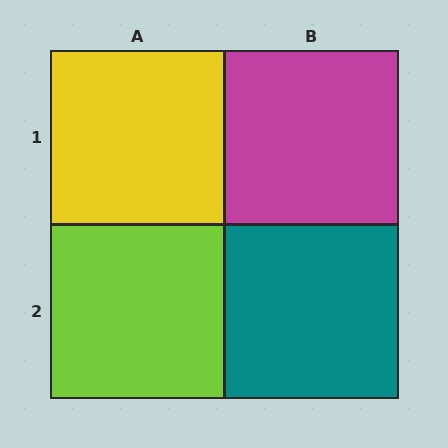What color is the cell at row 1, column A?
Yellow.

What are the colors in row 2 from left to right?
Lime, teal.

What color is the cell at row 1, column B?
Magenta.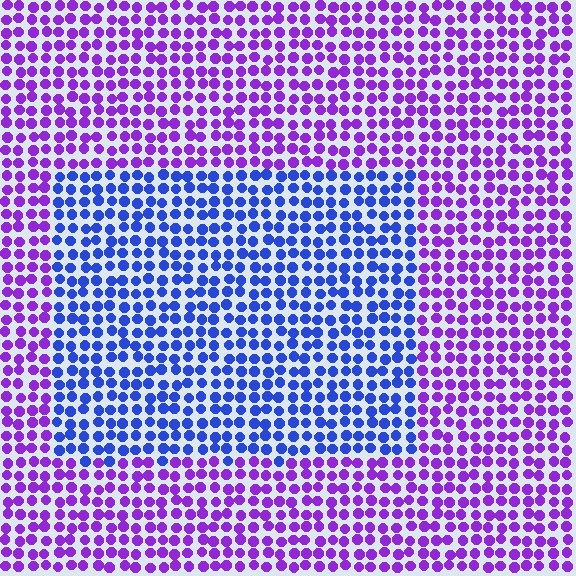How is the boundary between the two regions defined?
The boundary is defined purely by a slight shift in hue (about 48 degrees). Spacing, size, and orientation are identical on both sides.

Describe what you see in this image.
The image is filled with small purple elements in a uniform arrangement. A rectangle-shaped region is visible where the elements are tinted to a slightly different hue, forming a subtle color boundary.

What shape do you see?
I see a rectangle.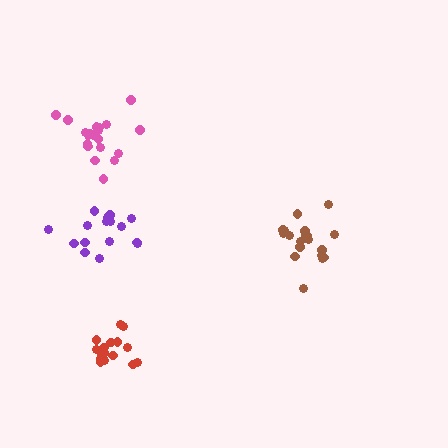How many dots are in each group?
Group 1: 19 dots, Group 2: 16 dots, Group 3: 16 dots, Group 4: 20 dots (71 total).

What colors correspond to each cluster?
The clusters are colored: brown, red, purple, pink.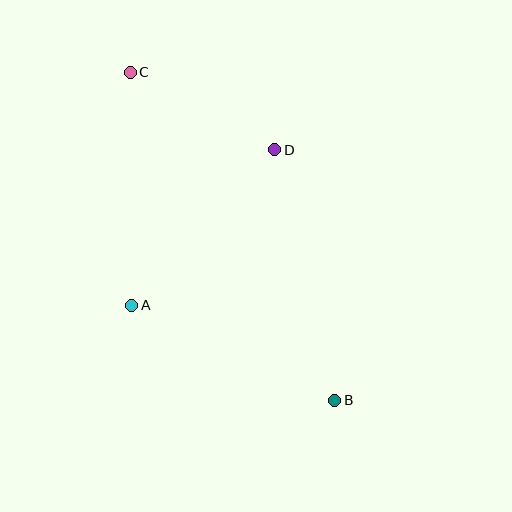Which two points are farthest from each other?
Points B and C are farthest from each other.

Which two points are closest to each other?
Points C and D are closest to each other.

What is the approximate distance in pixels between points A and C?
The distance between A and C is approximately 233 pixels.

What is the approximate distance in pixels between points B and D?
The distance between B and D is approximately 257 pixels.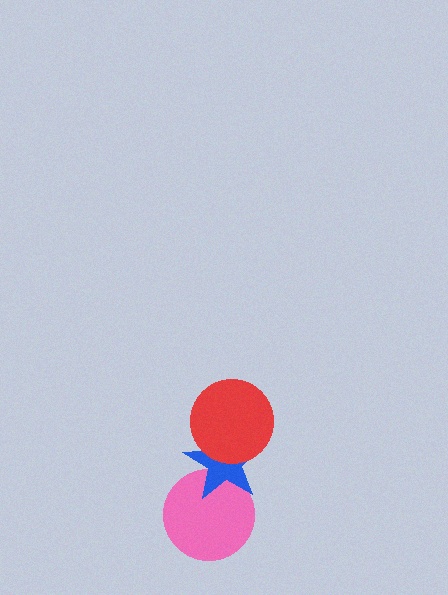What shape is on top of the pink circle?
The blue star is on top of the pink circle.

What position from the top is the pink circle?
The pink circle is 3rd from the top.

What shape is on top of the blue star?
The red circle is on top of the blue star.